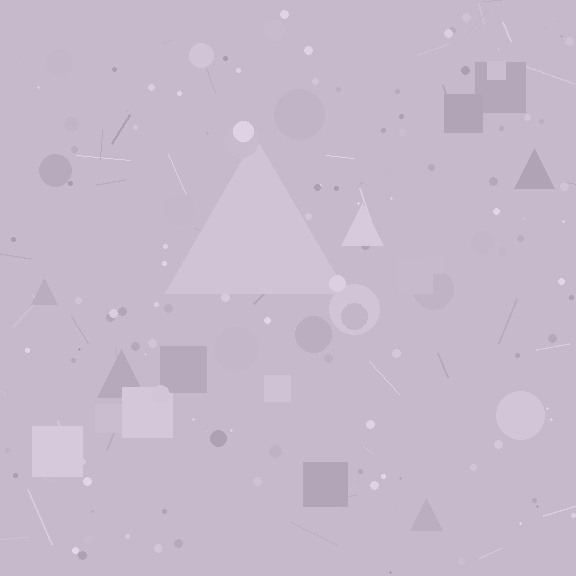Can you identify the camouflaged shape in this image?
The camouflaged shape is a triangle.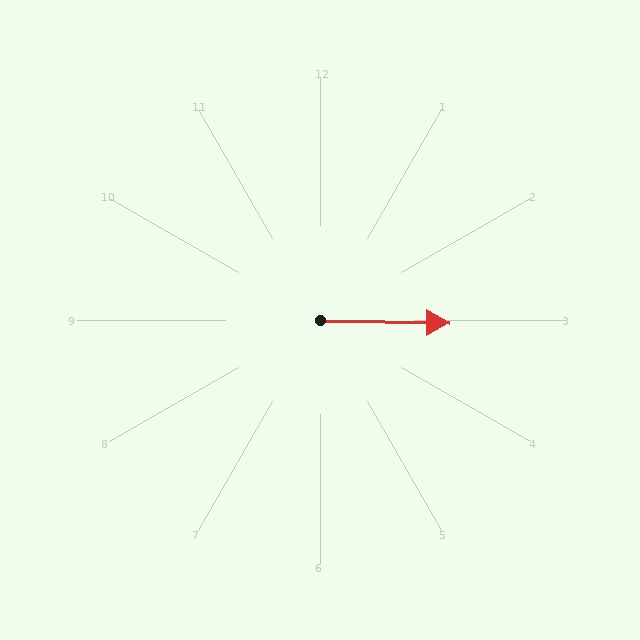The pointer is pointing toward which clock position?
Roughly 3 o'clock.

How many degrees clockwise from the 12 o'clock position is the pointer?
Approximately 91 degrees.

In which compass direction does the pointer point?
East.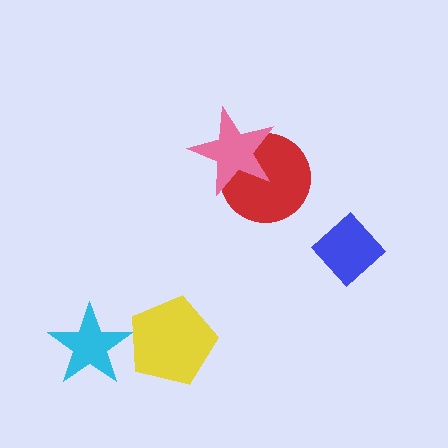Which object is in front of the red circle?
The pink star is in front of the red circle.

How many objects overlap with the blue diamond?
0 objects overlap with the blue diamond.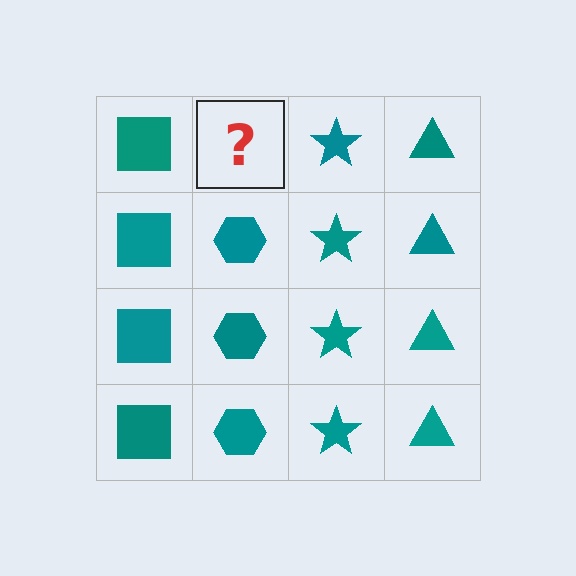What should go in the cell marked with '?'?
The missing cell should contain a teal hexagon.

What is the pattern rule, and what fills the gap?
The rule is that each column has a consistent shape. The gap should be filled with a teal hexagon.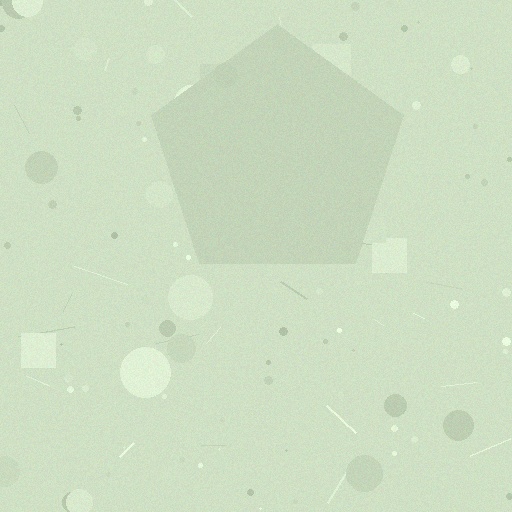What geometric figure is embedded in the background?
A pentagon is embedded in the background.